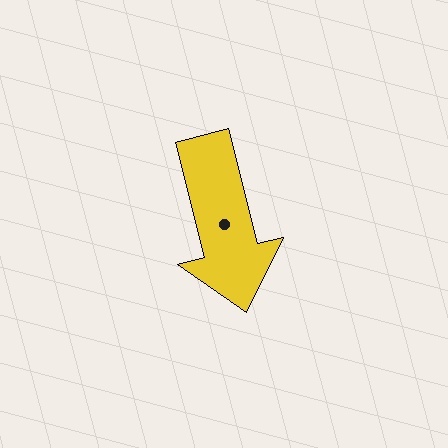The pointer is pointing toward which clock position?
Roughly 6 o'clock.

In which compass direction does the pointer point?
South.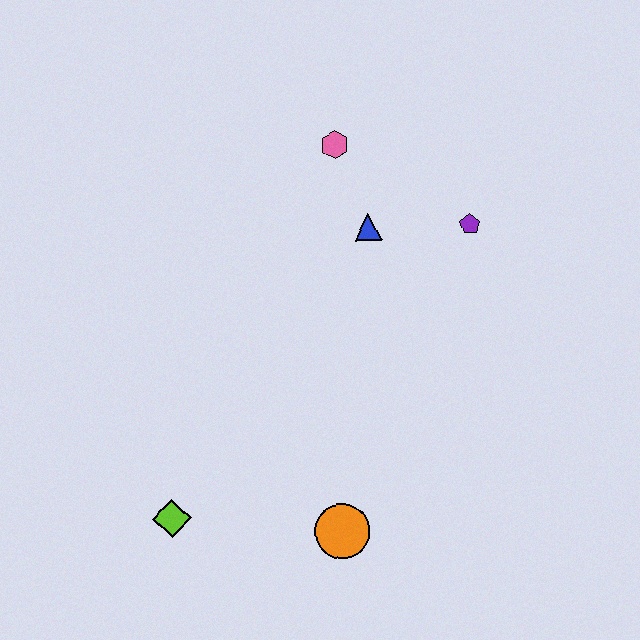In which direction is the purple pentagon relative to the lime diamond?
The purple pentagon is to the right of the lime diamond.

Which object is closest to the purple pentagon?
The blue triangle is closest to the purple pentagon.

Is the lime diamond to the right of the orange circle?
No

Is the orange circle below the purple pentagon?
Yes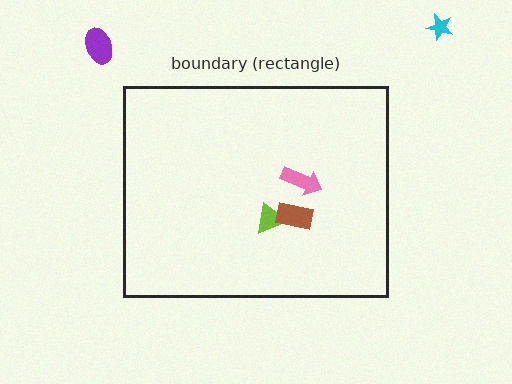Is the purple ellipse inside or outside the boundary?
Outside.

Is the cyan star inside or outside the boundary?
Outside.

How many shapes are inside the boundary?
3 inside, 2 outside.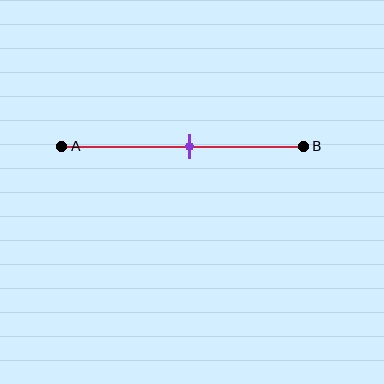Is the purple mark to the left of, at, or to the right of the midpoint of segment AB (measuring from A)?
The purple mark is to the right of the midpoint of segment AB.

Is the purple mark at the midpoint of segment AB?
No, the mark is at about 55% from A, not at the 50% midpoint.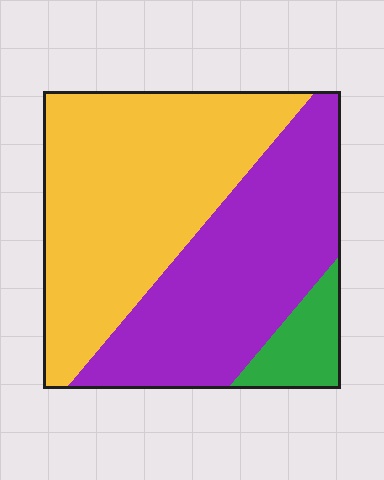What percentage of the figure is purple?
Purple takes up about two fifths (2/5) of the figure.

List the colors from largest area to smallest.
From largest to smallest: yellow, purple, green.